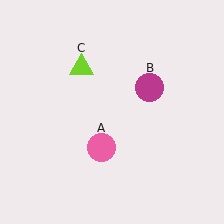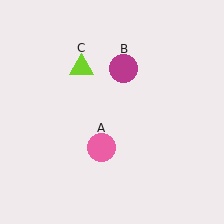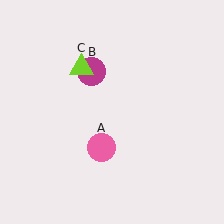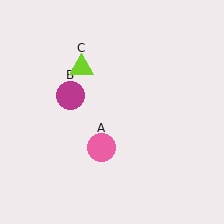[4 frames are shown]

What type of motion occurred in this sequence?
The magenta circle (object B) rotated counterclockwise around the center of the scene.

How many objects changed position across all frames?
1 object changed position: magenta circle (object B).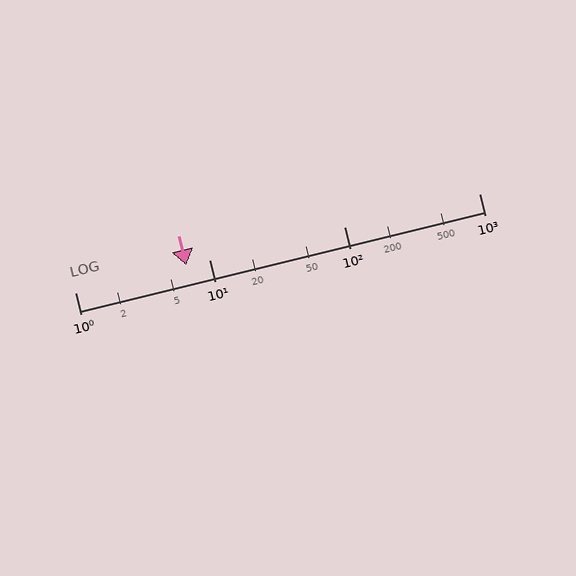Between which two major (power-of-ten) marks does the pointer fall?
The pointer is between 1 and 10.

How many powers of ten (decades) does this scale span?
The scale spans 3 decades, from 1 to 1000.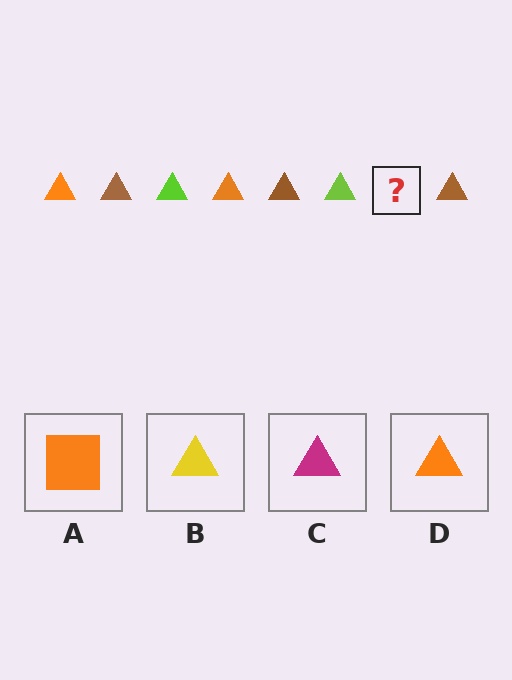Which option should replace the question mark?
Option D.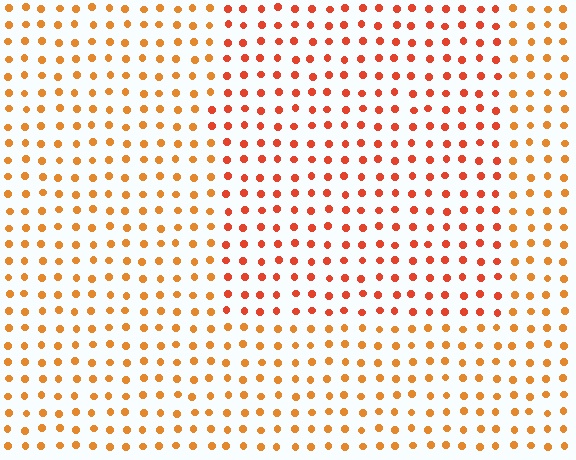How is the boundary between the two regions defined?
The boundary is defined purely by a slight shift in hue (about 22 degrees). Spacing, size, and orientation are identical on both sides.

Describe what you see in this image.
The image is filled with small orange elements in a uniform arrangement. A rectangle-shaped region is visible where the elements are tinted to a slightly different hue, forming a subtle color boundary.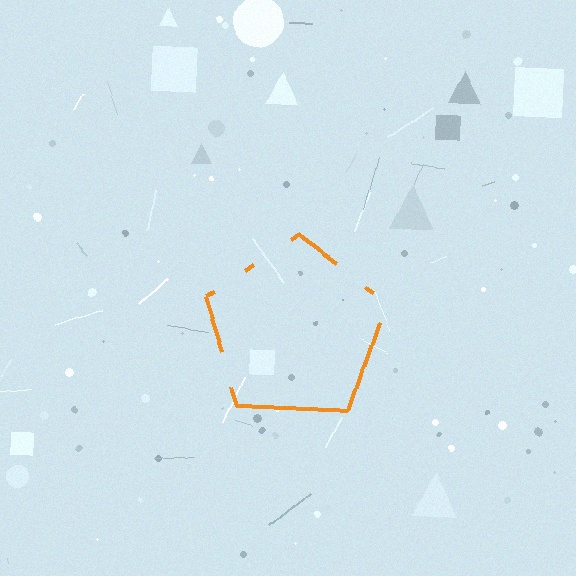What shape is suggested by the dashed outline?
The dashed outline suggests a pentagon.